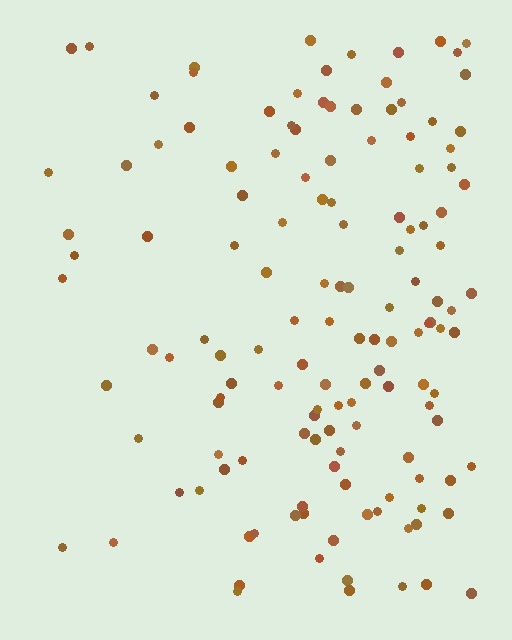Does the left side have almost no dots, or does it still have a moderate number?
Still a moderate number, just noticeably fewer than the right.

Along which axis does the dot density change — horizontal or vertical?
Horizontal.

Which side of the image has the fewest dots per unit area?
The left.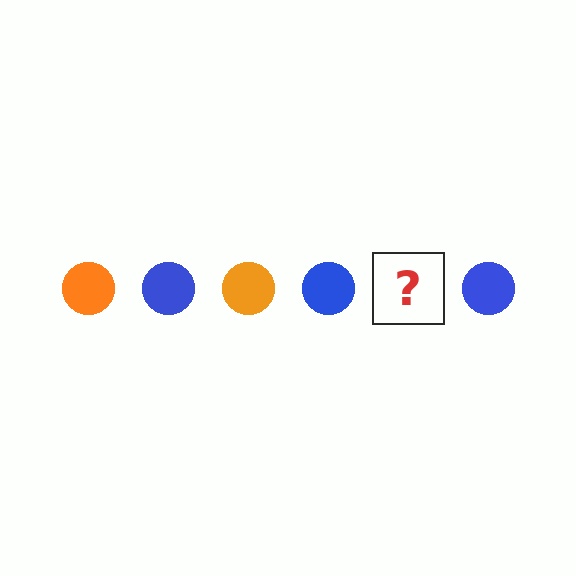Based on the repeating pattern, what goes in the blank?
The blank should be an orange circle.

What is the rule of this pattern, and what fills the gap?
The rule is that the pattern cycles through orange, blue circles. The gap should be filled with an orange circle.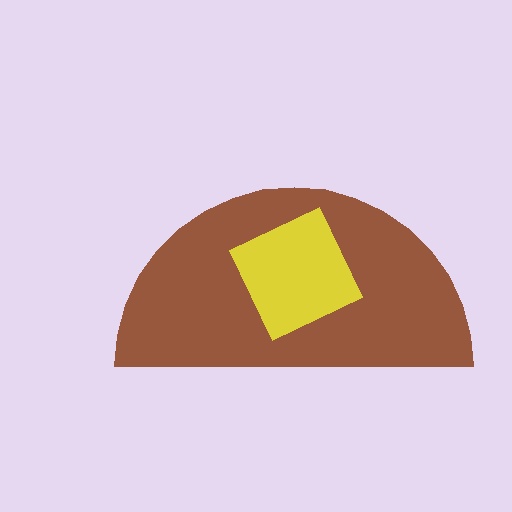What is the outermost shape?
The brown semicircle.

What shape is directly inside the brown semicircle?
The yellow diamond.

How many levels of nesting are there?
2.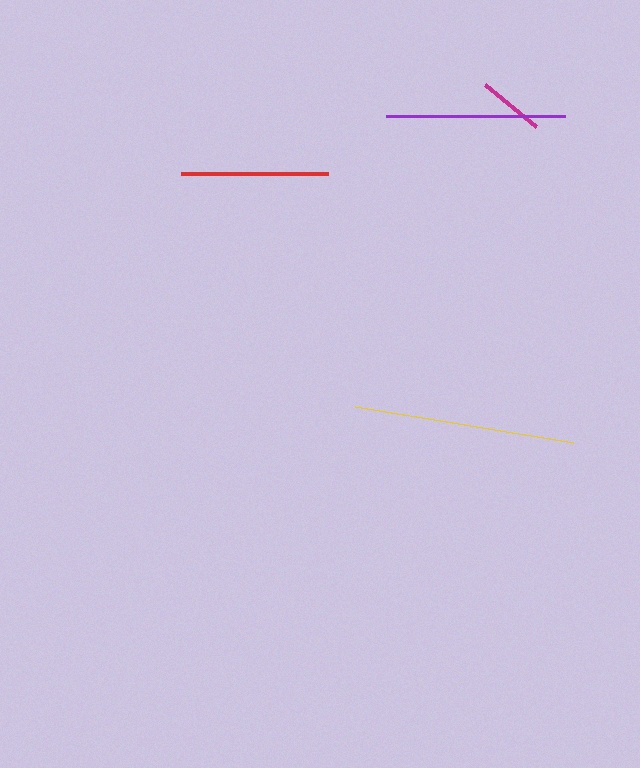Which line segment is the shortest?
The magenta line is the shortest at approximately 66 pixels.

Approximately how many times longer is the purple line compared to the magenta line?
The purple line is approximately 2.7 times the length of the magenta line.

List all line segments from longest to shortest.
From longest to shortest: yellow, purple, red, magenta.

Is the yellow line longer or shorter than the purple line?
The yellow line is longer than the purple line.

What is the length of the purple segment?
The purple segment is approximately 179 pixels long.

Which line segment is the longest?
The yellow line is the longest at approximately 221 pixels.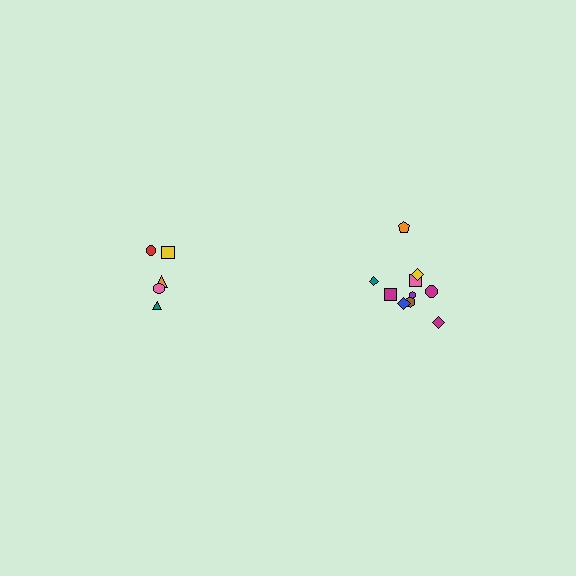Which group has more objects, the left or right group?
The right group.